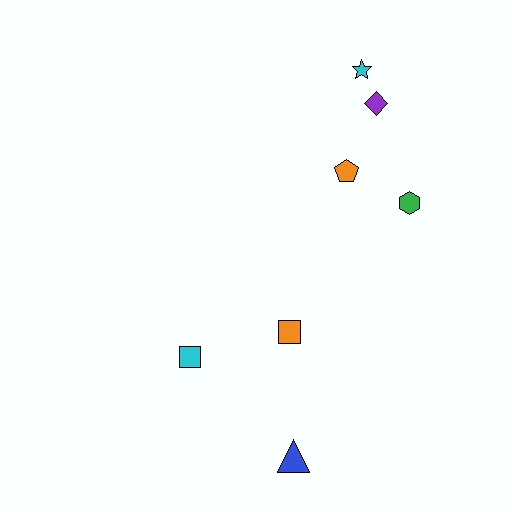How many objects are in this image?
There are 7 objects.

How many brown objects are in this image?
There are no brown objects.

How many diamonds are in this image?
There is 1 diamond.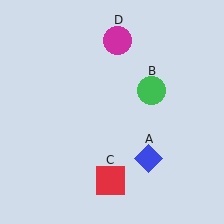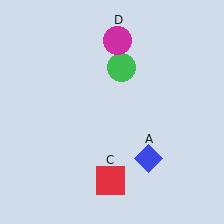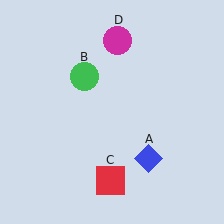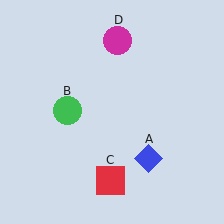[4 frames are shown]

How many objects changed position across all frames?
1 object changed position: green circle (object B).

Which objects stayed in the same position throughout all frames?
Blue diamond (object A) and red square (object C) and magenta circle (object D) remained stationary.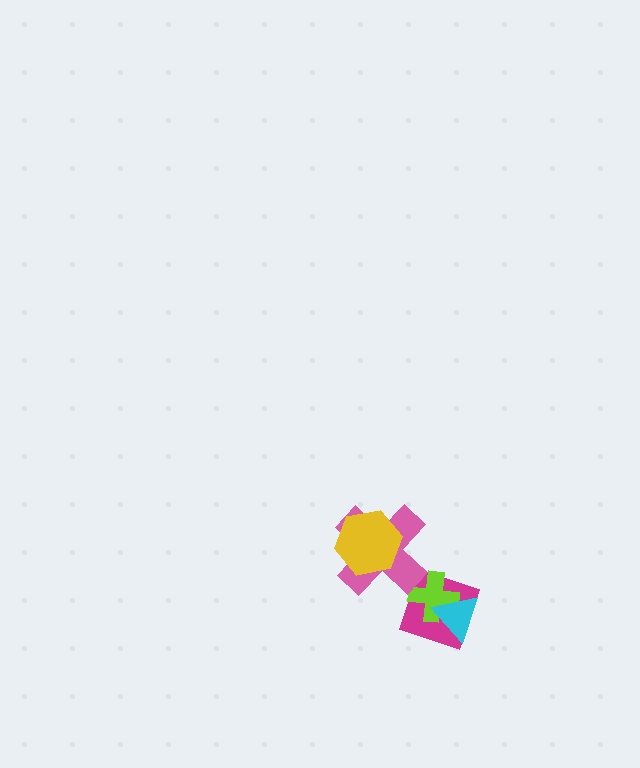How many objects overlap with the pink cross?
2 objects overlap with the pink cross.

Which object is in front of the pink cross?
The yellow hexagon is in front of the pink cross.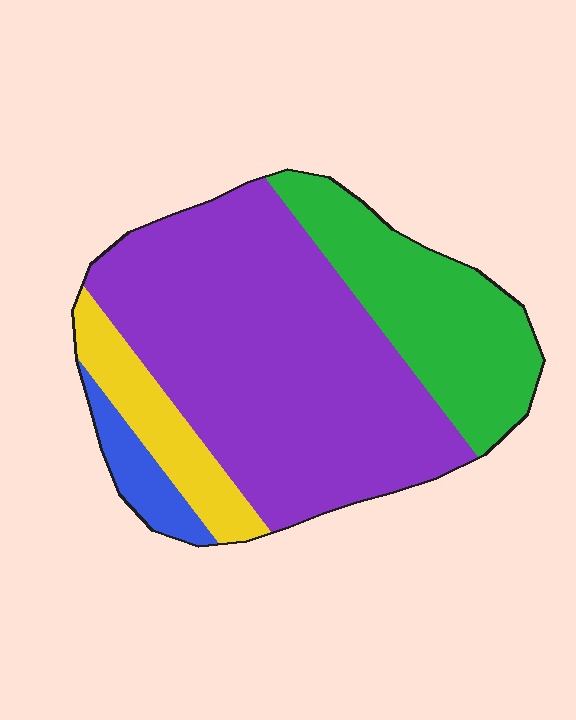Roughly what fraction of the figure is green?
Green takes up about one quarter (1/4) of the figure.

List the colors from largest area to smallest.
From largest to smallest: purple, green, yellow, blue.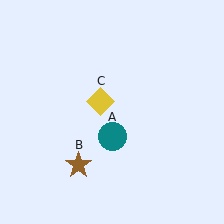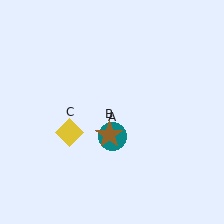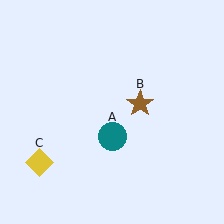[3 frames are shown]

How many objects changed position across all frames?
2 objects changed position: brown star (object B), yellow diamond (object C).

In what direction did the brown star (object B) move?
The brown star (object B) moved up and to the right.